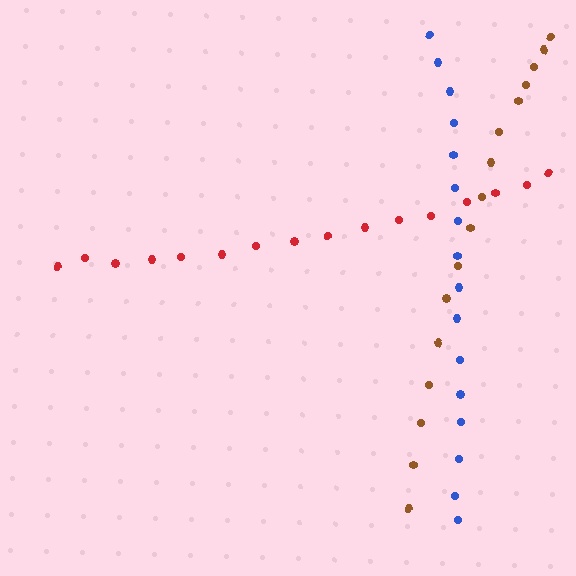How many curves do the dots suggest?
There are 3 distinct paths.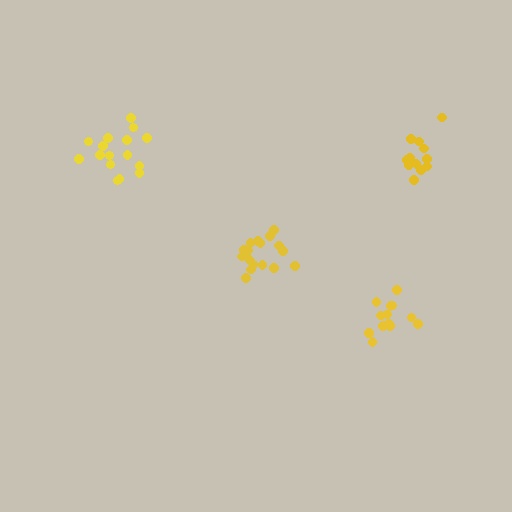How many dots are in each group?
Group 1: 13 dots, Group 2: 18 dots, Group 3: 14 dots, Group 4: 16 dots (61 total).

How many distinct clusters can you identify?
There are 4 distinct clusters.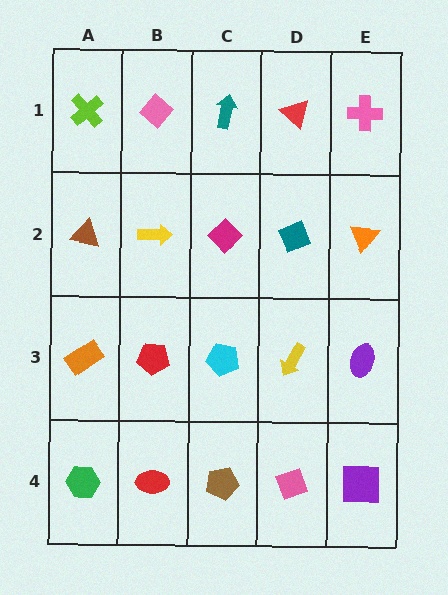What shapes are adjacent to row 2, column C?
A teal arrow (row 1, column C), a cyan pentagon (row 3, column C), a yellow arrow (row 2, column B), a teal diamond (row 2, column D).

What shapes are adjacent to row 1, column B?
A yellow arrow (row 2, column B), a lime cross (row 1, column A), a teal arrow (row 1, column C).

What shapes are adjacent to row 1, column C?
A magenta diamond (row 2, column C), a pink diamond (row 1, column B), a red triangle (row 1, column D).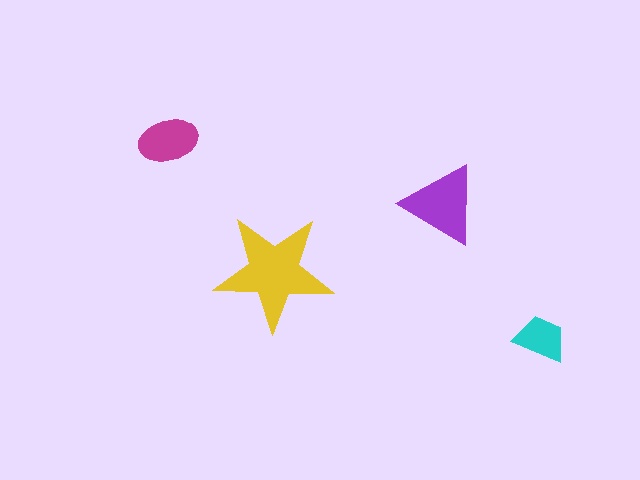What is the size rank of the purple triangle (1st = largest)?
2nd.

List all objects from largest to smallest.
The yellow star, the purple triangle, the magenta ellipse, the cyan trapezoid.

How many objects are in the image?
There are 4 objects in the image.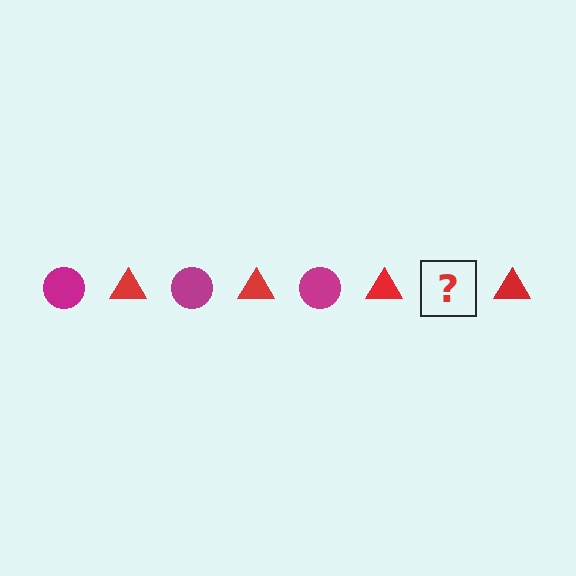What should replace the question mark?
The question mark should be replaced with a magenta circle.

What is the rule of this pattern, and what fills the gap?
The rule is that the pattern alternates between magenta circle and red triangle. The gap should be filled with a magenta circle.